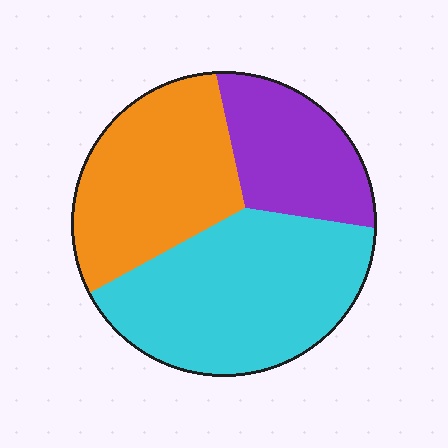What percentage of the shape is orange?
Orange covers around 35% of the shape.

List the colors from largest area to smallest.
From largest to smallest: cyan, orange, purple.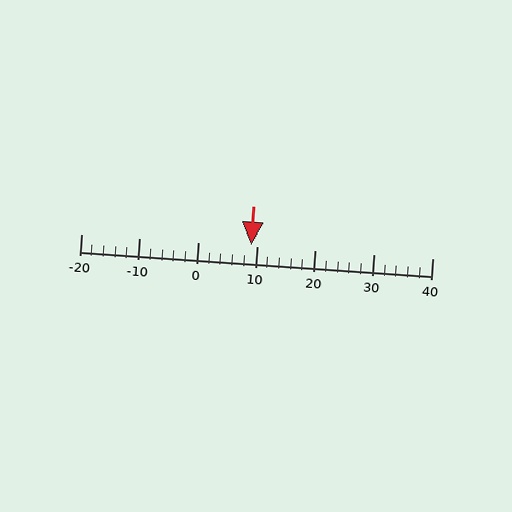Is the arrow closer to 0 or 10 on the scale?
The arrow is closer to 10.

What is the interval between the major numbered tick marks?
The major tick marks are spaced 10 units apart.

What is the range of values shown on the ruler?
The ruler shows values from -20 to 40.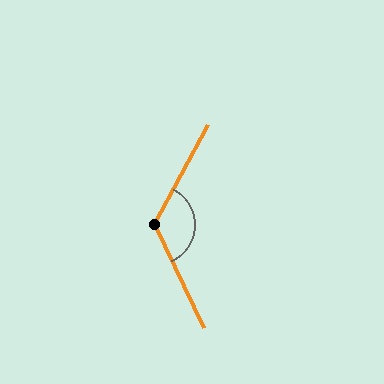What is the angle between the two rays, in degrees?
Approximately 126 degrees.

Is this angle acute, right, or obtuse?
It is obtuse.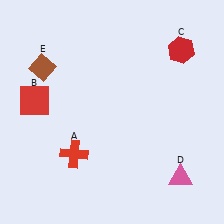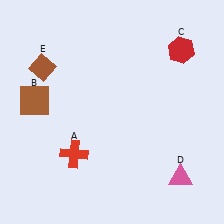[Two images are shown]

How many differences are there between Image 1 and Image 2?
There is 1 difference between the two images.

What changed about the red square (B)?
In Image 1, B is red. In Image 2, it changed to brown.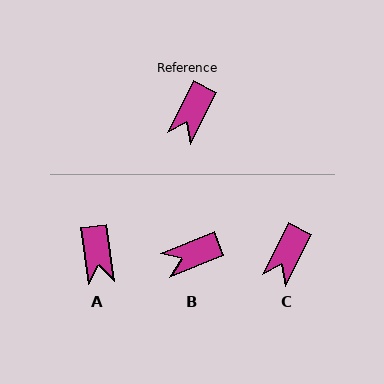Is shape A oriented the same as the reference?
No, it is off by about 35 degrees.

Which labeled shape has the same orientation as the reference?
C.